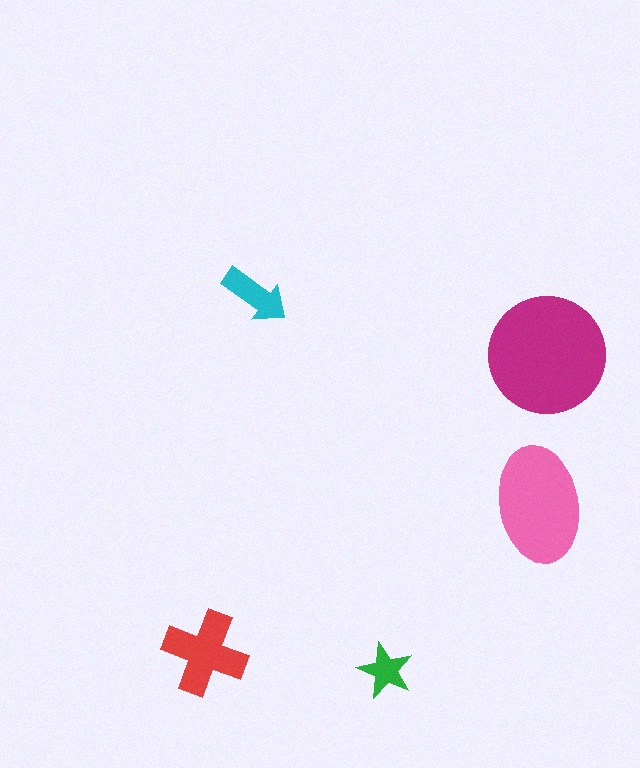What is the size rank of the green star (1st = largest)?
5th.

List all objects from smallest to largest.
The green star, the cyan arrow, the red cross, the pink ellipse, the magenta circle.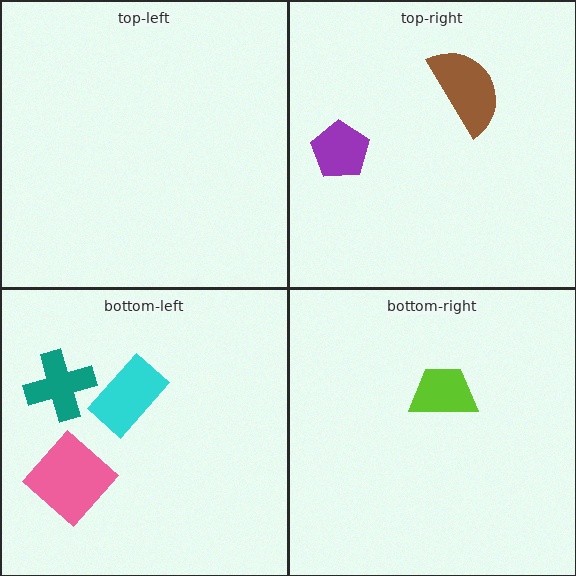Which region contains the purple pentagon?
The top-right region.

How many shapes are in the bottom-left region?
3.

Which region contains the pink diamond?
The bottom-left region.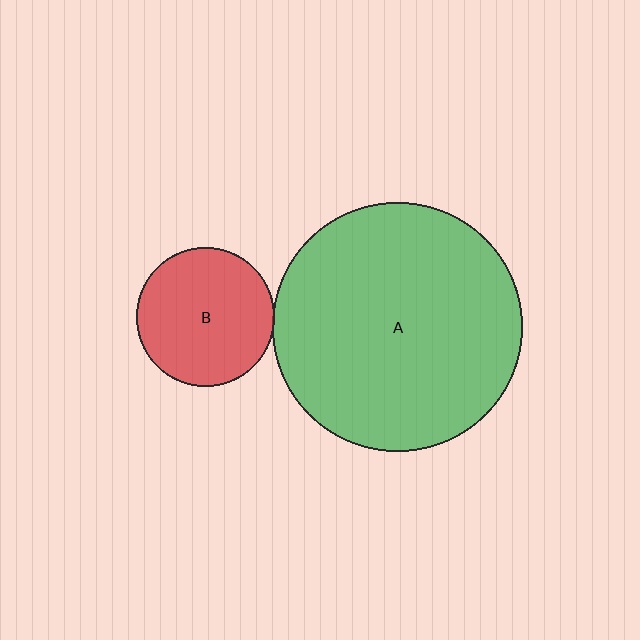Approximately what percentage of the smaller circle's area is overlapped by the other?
Approximately 5%.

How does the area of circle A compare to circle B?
Approximately 3.3 times.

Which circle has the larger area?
Circle A (green).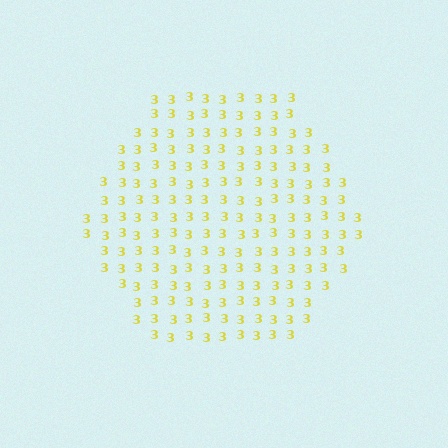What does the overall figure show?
The overall figure shows a hexagon.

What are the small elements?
The small elements are digit 3's.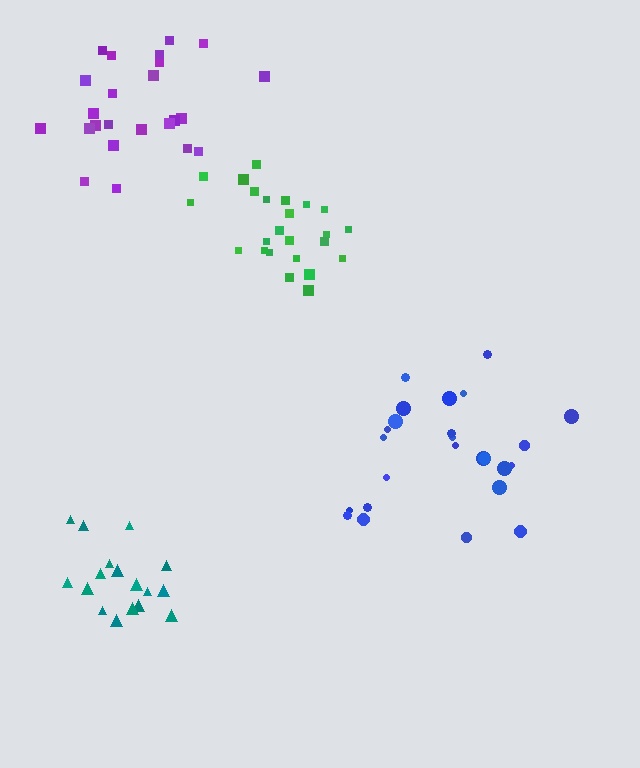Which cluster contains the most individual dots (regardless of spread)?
Blue (25).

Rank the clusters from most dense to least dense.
green, teal, purple, blue.